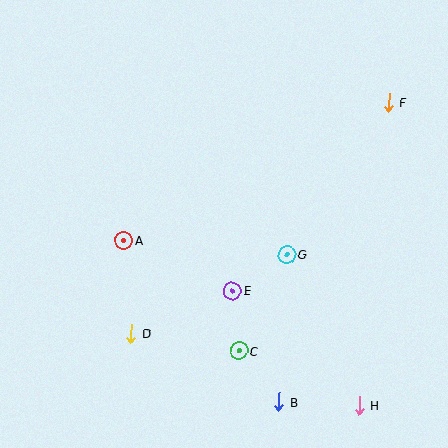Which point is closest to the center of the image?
Point E at (232, 291) is closest to the center.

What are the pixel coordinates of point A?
Point A is at (124, 240).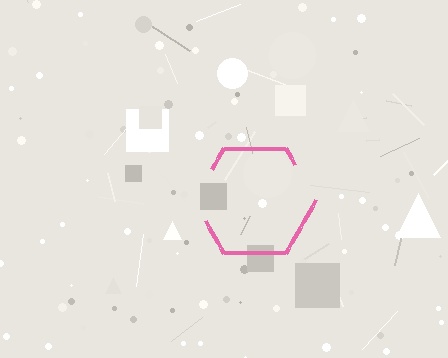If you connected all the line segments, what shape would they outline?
They would outline a hexagon.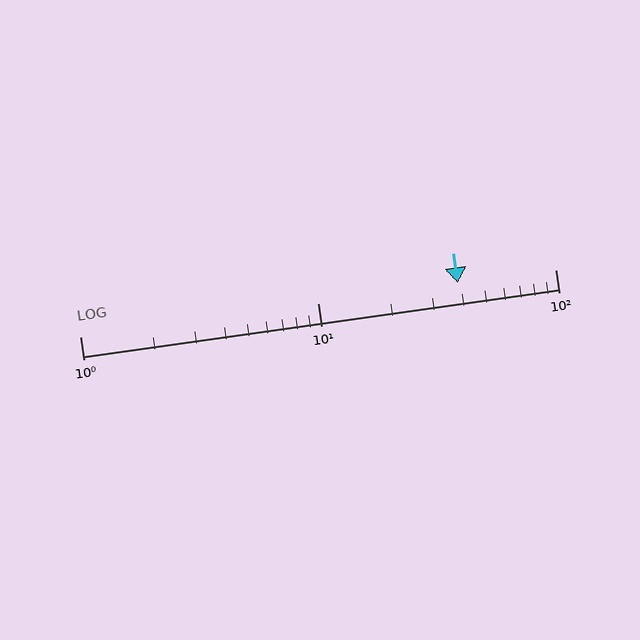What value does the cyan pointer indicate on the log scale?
The pointer indicates approximately 39.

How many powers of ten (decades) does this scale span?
The scale spans 2 decades, from 1 to 100.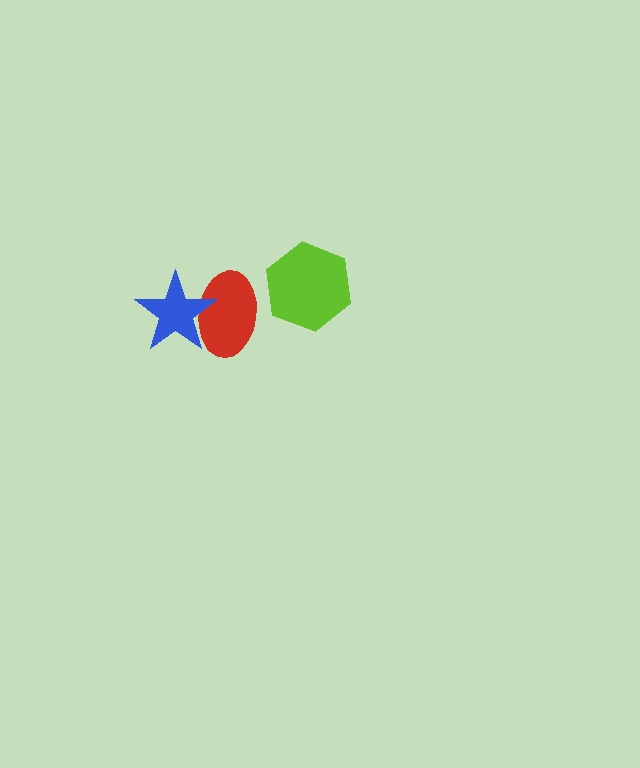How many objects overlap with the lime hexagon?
0 objects overlap with the lime hexagon.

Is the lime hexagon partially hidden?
No, no other shape covers it.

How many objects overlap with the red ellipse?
1 object overlaps with the red ellipse.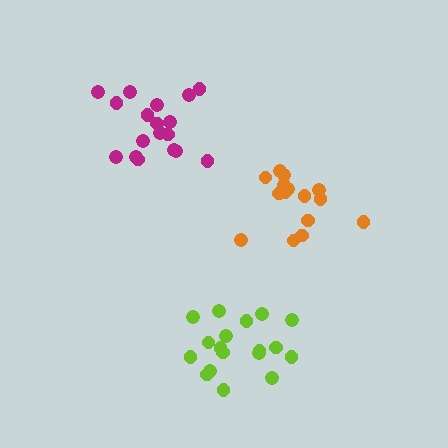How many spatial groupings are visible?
There are 3 spatial groupings.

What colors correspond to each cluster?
The clusters are colored: orange, lime, magenta.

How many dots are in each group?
Group 1: 15 dots, Group 2: 18 dots, Group 3: 18 dots (51 total).